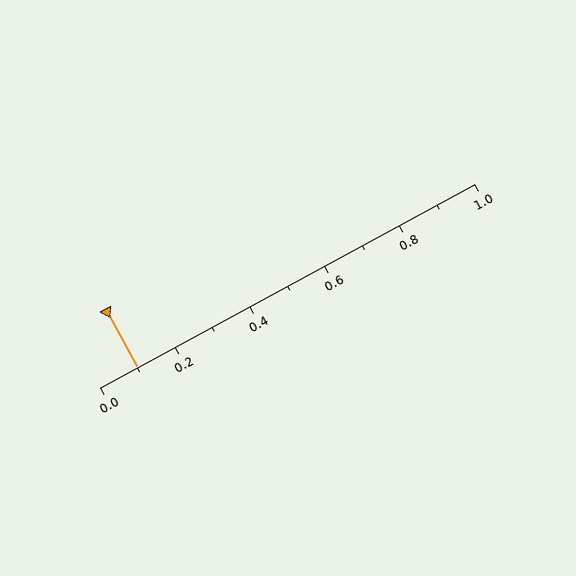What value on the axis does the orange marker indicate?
The marker indicates approximately 0.1.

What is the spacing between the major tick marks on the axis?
The major ticks are spaced 0.2 apart.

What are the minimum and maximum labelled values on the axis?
The axis runs from 0.0 to 1.0.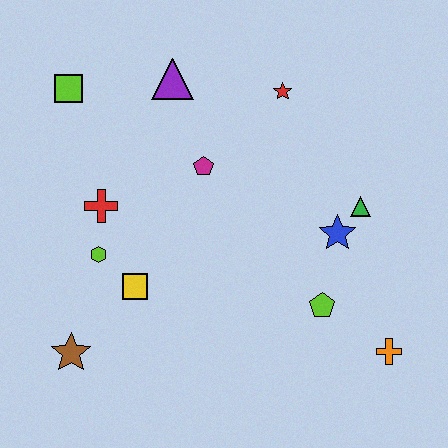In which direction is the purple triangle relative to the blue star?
The purple triangle is to the left of the blue star.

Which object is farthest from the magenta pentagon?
The orange cross is farthest from the magenta pentagon.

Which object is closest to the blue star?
The green triangle is closest to the blue star.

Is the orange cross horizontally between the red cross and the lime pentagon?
No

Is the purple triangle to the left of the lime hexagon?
No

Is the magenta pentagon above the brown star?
Yes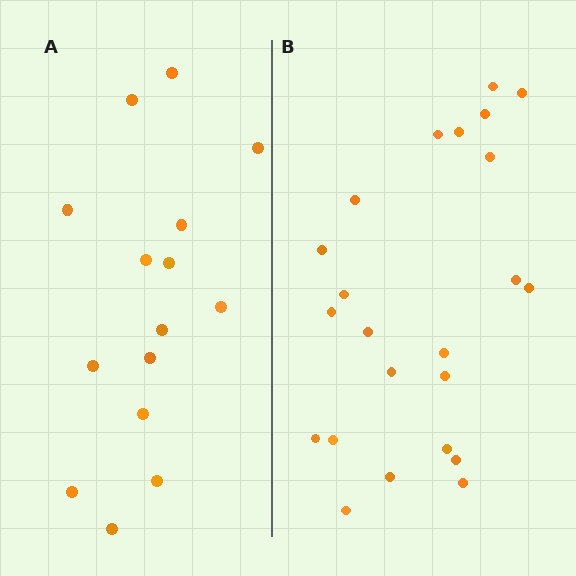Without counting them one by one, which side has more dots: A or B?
Region B (the right region) has more dots.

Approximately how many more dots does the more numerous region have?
Region B has roughly 8 or so more dots than region A.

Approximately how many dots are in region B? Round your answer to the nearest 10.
About 20 dots. (The exact count is 23, which rounds to 20.)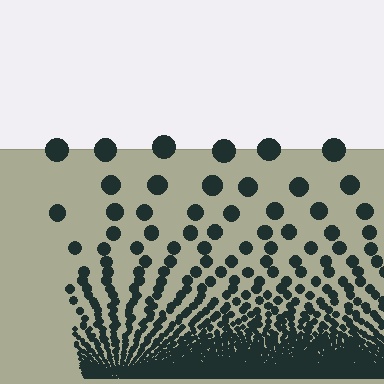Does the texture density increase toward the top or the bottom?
Density increases toward the bottom.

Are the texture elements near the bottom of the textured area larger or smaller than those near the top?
Smaller. The gradient is inverted — elements near the bottom are smaller and denser.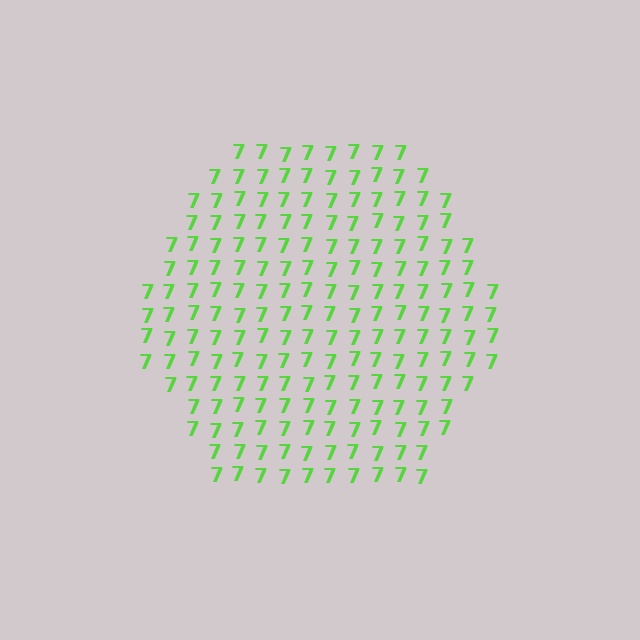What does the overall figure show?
The overall figure shows a hexagon.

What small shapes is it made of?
It is made of small digit 7's.